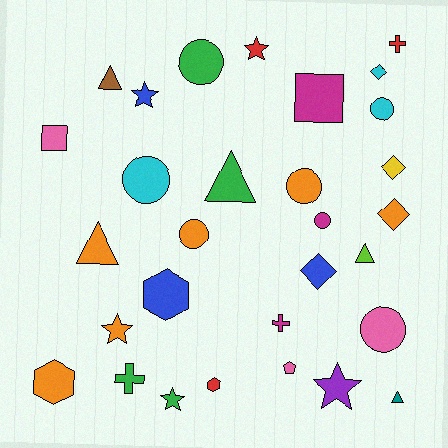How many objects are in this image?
There are 30 objects.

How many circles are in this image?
There are 7 circles.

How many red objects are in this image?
There are 3 red objects.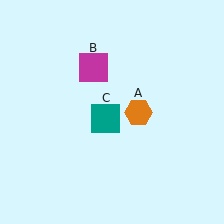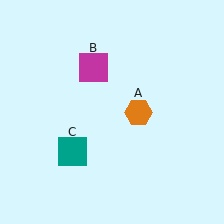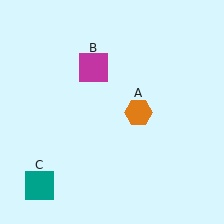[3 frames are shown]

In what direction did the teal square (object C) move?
The teal square (object C) moved down and to the left.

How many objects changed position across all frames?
1 object changed position: teal square (object C).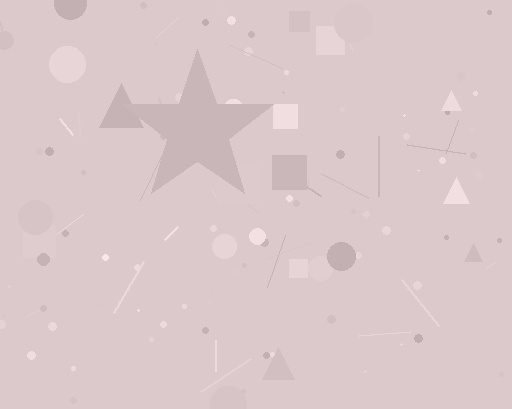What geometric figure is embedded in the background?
A star is embedded in the background.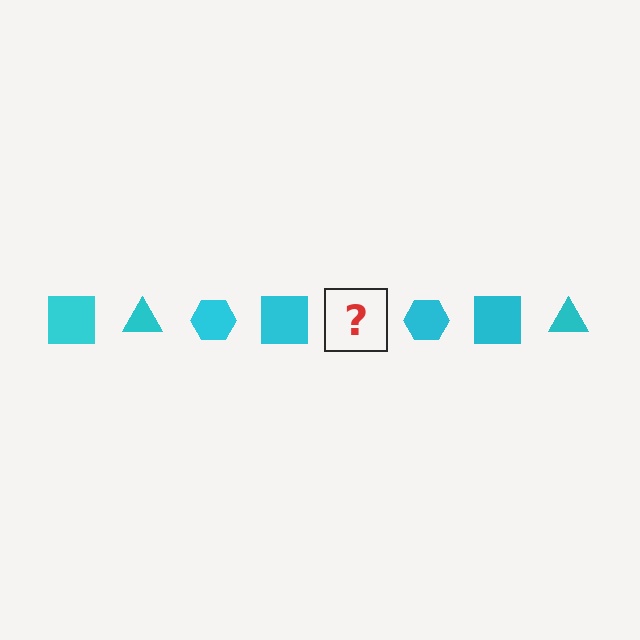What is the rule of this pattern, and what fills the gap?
The rule is that the pattern cycles through square, triangle, hexagon shapes in cyan. The gap should be filled with a cyan triangle.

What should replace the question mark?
The question mark should be replaced with a cyan triangle.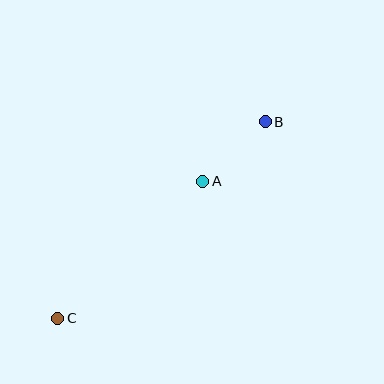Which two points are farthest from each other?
Points B and C are farthest from each other.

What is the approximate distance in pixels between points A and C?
The distance between A and C is approximately 200 pixels.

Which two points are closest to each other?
Points A and B are closest to each other.